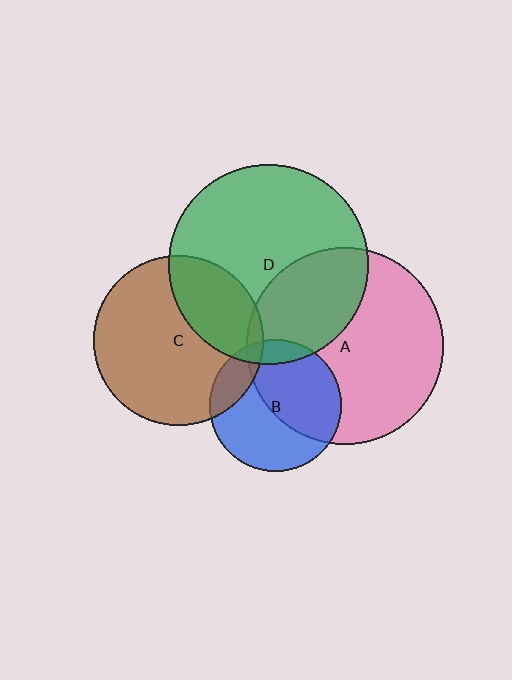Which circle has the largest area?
Circle D (green).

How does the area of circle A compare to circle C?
Approximately 1.3 times.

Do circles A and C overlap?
Yes.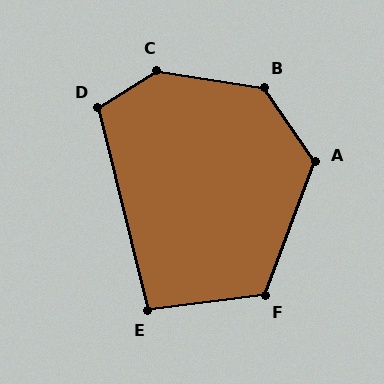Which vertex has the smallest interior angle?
E, at approximately 96 degrees.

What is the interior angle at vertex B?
Approximately 134 degrees (obtuse).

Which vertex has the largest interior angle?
C, at approximately 139 degrees.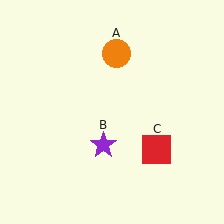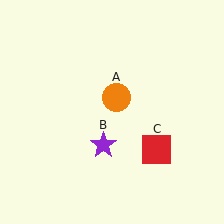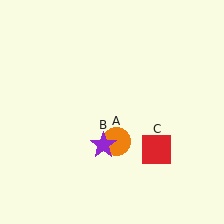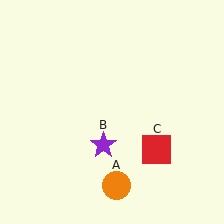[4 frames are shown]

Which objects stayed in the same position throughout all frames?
Purple star (object B) and red square (object C) remained stationary.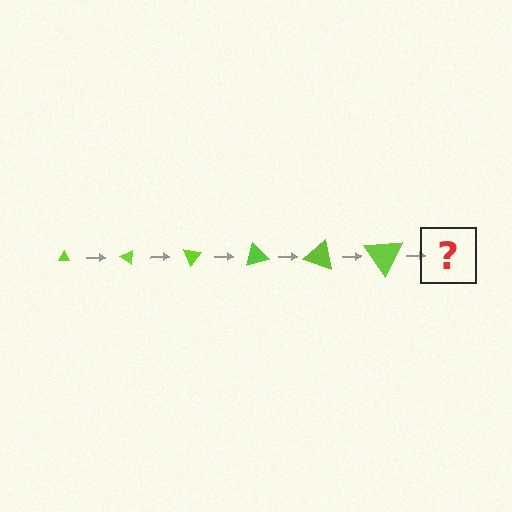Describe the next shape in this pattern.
It should be a triangle, larger than the previous one and rotated 210 degrees from the start.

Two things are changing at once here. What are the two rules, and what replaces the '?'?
The two rules are that the triangle grows larger each step and it rotates 35 degrees each step. The '?' should be a triangle, larger than the previous one and rotated 210 degrees from the start.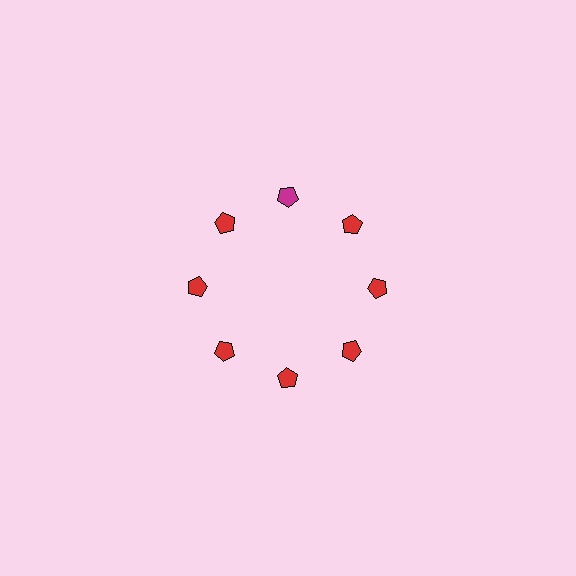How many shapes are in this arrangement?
There are 8 shapes arranged in a ring pattern.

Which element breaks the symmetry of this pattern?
The magenta pentagon at roughly the 12 o'clock position breaks the symmetry. All other shapes are red pentagons.